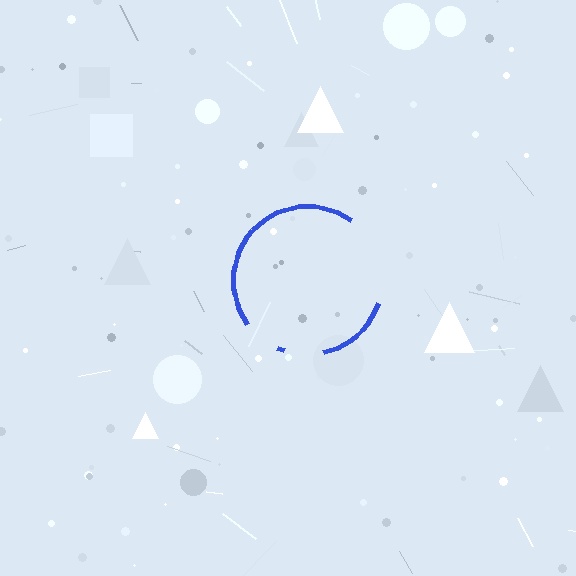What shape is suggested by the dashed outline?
The dashed outline suggests a circle.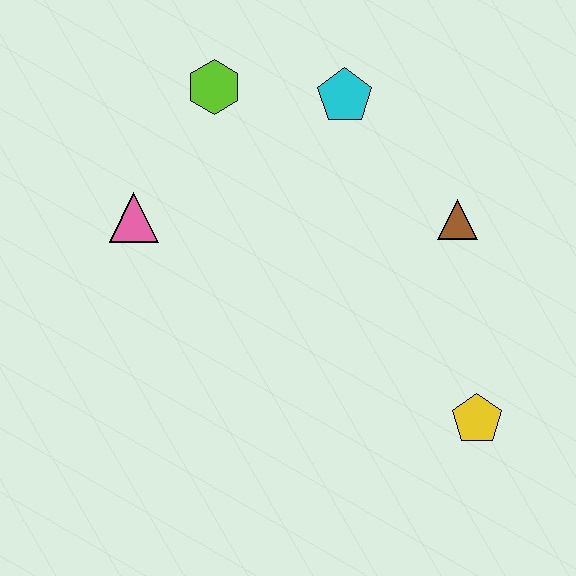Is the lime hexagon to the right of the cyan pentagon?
No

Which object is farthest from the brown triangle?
The pink triangle is farthest from the brown triangle.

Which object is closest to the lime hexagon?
The cyan pentagon is closest to the lime hexagon.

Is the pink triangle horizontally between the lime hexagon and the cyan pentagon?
No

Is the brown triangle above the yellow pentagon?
Yes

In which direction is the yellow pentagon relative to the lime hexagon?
The yellow pentagon is below the lime hexagon.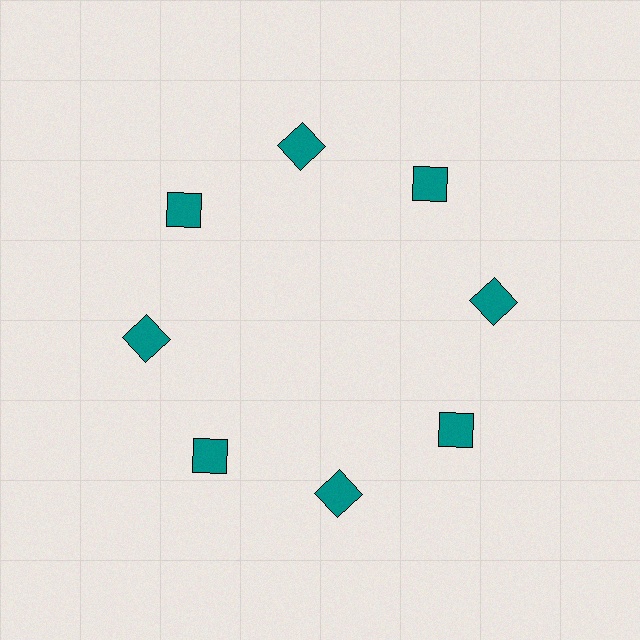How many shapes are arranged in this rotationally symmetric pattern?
There are 8 shapes, arranged in 8 groups of 1.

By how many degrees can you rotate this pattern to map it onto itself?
The pattern maps onto itself every 45 degrees of rotation.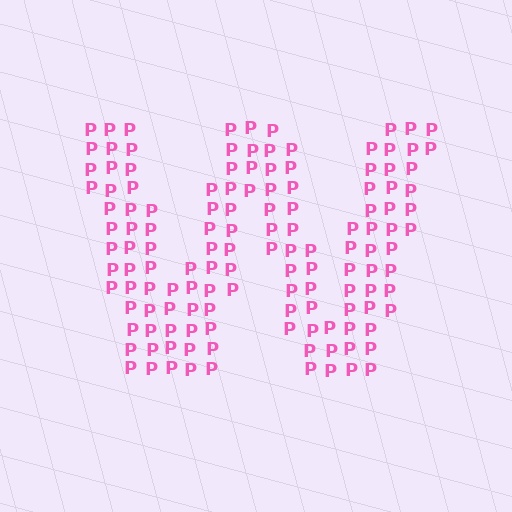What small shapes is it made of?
It is made of small letter P's.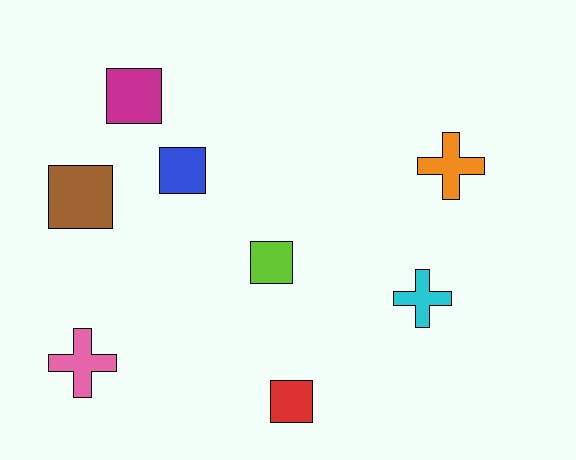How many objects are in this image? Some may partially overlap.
There are 8 objects.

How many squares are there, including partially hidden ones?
There are 5 squares.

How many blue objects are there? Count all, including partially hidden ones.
There is 1 blue object.